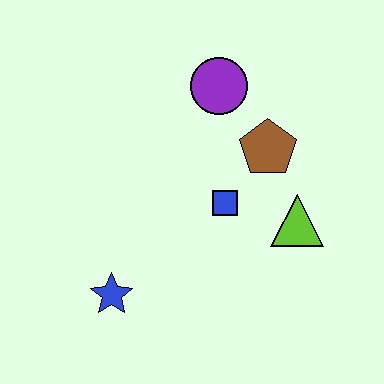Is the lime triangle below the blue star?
No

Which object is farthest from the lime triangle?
The blue star is farthest from the lime triangle.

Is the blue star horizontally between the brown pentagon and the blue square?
No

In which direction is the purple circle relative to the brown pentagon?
The purple circle is above the brown pentagon.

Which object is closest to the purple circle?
The brown pentagon is closest to the purple circle.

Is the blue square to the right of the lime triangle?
No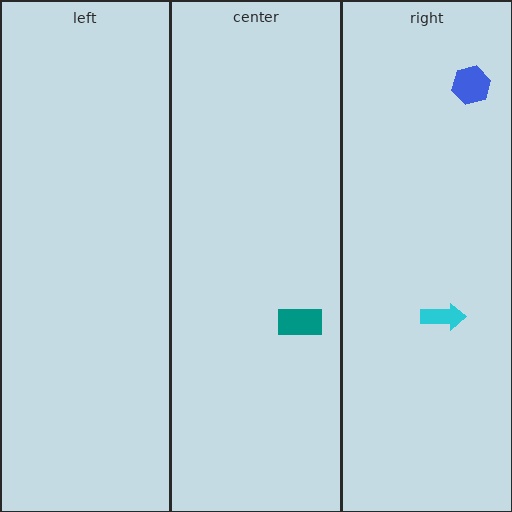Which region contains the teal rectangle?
The center region.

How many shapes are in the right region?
2.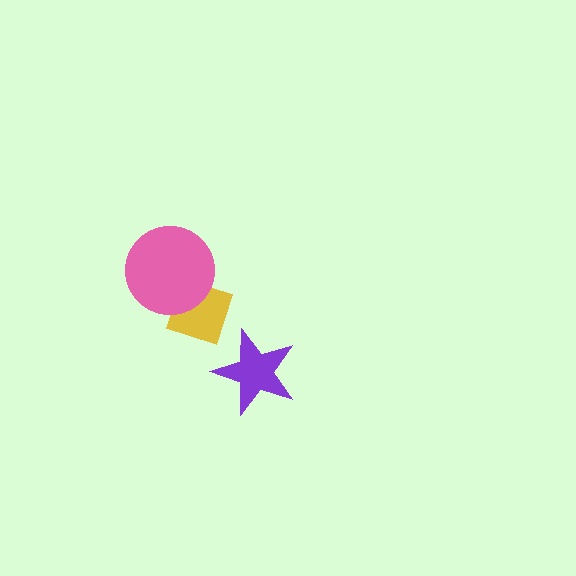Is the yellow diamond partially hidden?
Yes, it is partially covered by another shape.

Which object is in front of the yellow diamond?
The pink circle is in front of the yellow diamond.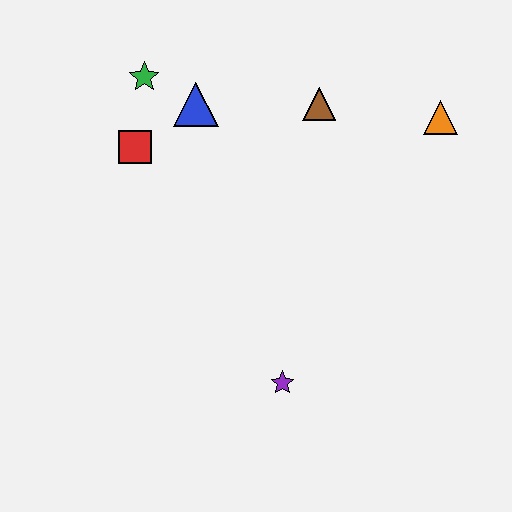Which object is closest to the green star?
The blue triangle is closest to the green star.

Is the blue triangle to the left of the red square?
No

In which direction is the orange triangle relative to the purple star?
The orange triangle is above the purple star.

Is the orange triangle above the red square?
Yes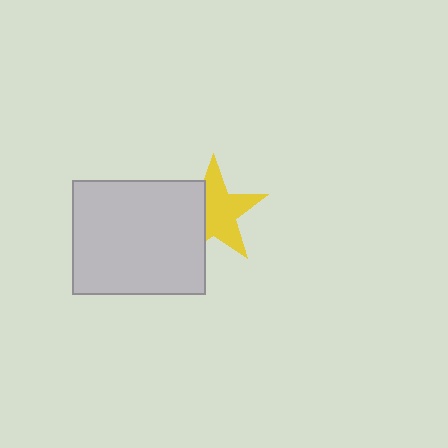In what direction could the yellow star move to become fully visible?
The yellow star could move right. That would shift it out from behind the light gray rectangle entirely.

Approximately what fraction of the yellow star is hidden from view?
Roughly 35% of the yellow star is hidden behind the light gray rectangle.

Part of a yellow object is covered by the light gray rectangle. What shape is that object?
It is a star.